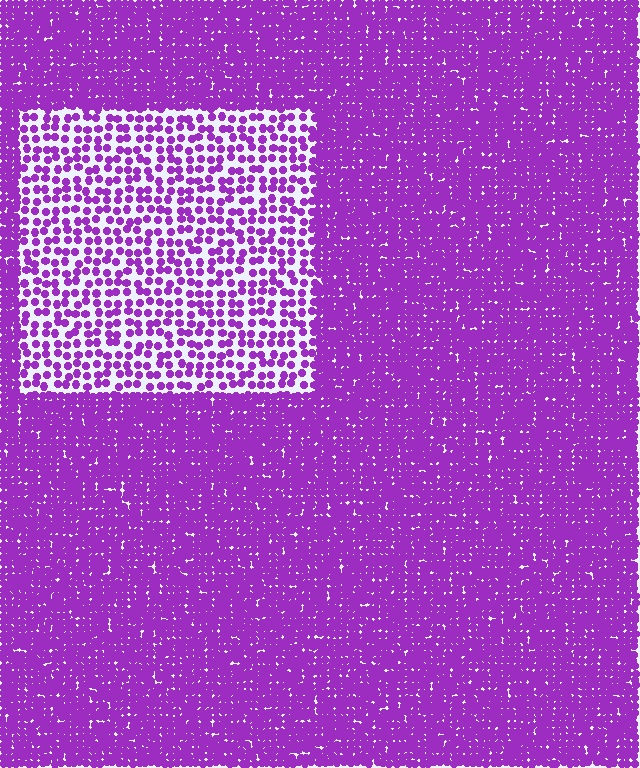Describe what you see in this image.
The image contains small purple elements arranged at two different densities. A rectangle-shaped region is visible where the elements are less densely packed than the surrounding area.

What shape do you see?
I see a rectangle.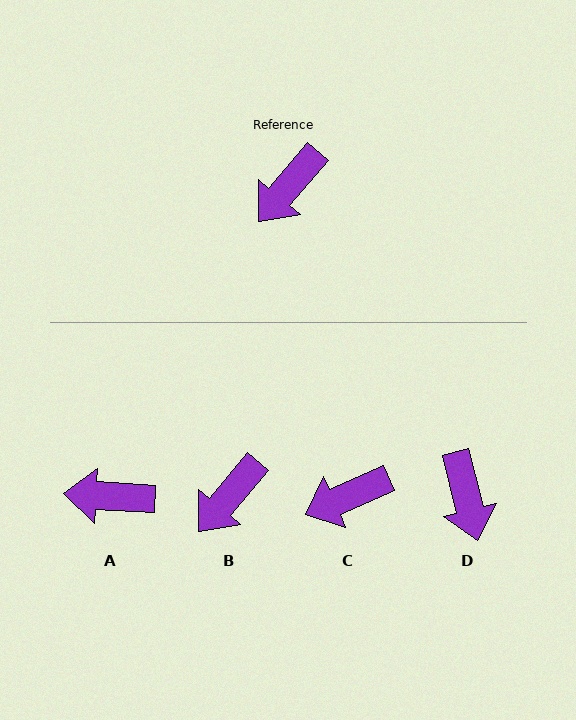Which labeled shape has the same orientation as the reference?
B.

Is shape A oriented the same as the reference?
No, it is off by about 53 degrees.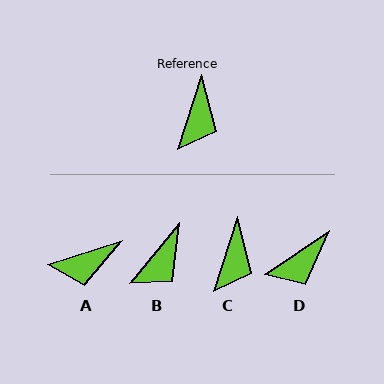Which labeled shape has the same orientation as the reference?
C.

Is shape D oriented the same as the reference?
No, it is off by about 39 degrees.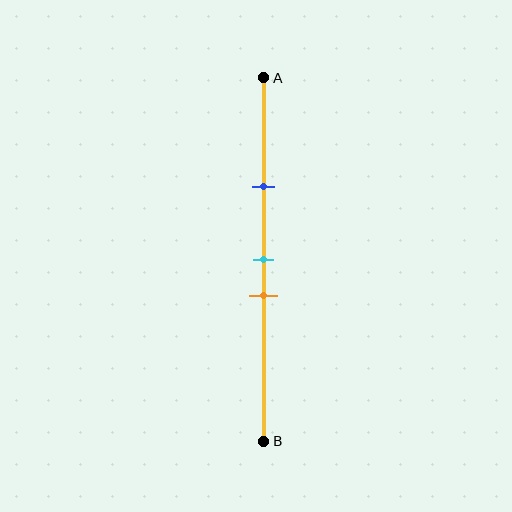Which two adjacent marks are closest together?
The cyan and orange marks are the closest adjacent pair.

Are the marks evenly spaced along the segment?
No, the marks are not evenly spaced.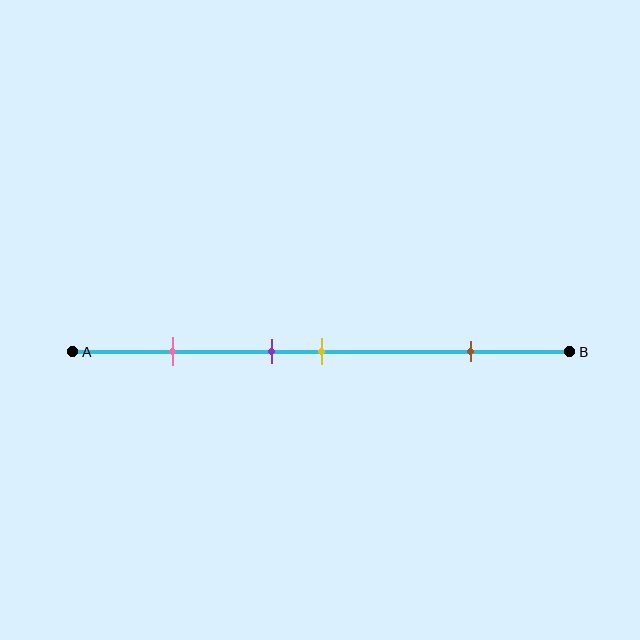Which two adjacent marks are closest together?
The purple and yellow marks are the closest adjacent pair.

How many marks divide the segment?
There are 4 marks dividing the segment.